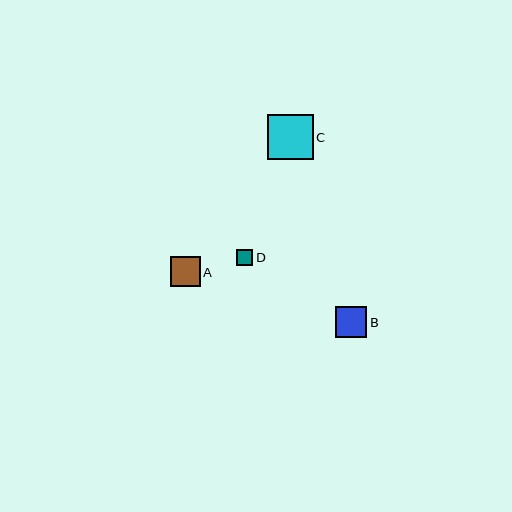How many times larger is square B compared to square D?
Square B is approximately 2.0 times the size of square D.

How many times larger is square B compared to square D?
Square B is approximately 2.0 times the size of square D.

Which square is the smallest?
Square D is the smallest with a size of approximately 16 pixels.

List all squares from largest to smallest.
From largest to smallest: C, B, A, D.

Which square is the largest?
Square C is the largest with a size of approximately 45 pixels.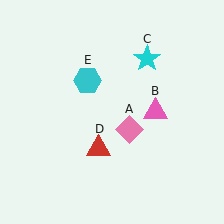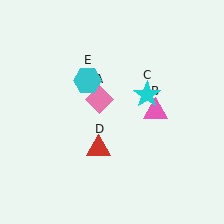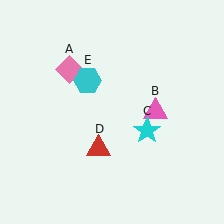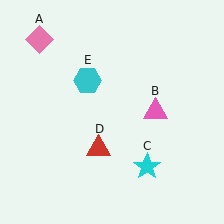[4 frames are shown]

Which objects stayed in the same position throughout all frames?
Pink triangle (object B) and red triangle (object D) and cyan hexagon (object E) remained stationary.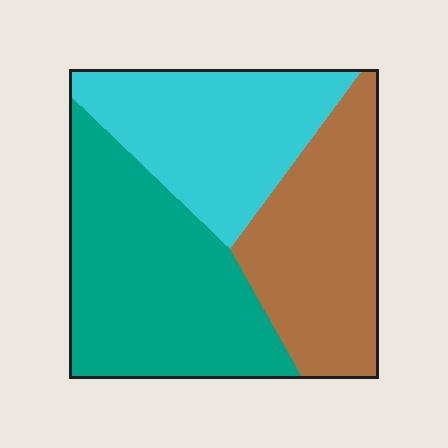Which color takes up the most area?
Teal, at roughly 40%.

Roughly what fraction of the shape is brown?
Brown covers roughly 30% of the shape.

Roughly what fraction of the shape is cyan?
Cyan covers 30% of the shape.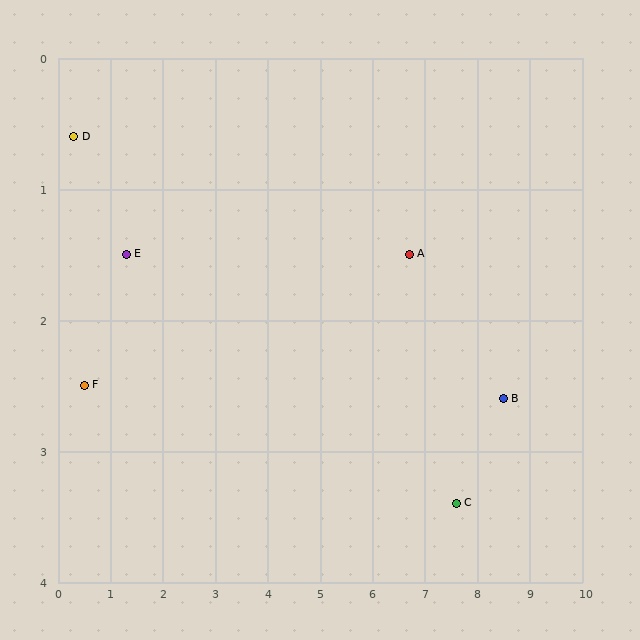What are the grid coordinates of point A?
Point A is at approximately (6.7, 1.5).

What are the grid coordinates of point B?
Point B is at approximately (8.5, 2.6).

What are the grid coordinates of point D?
Point D is at approximately (0.3, 0.6).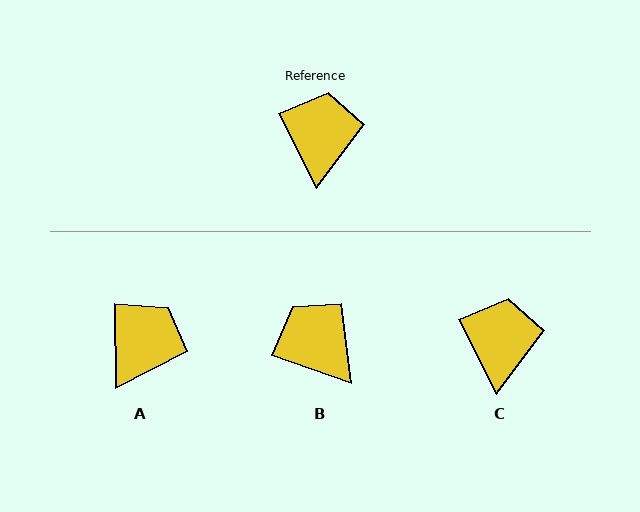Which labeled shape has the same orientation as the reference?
C.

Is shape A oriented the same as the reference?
No, it is off by about 26 degrees.